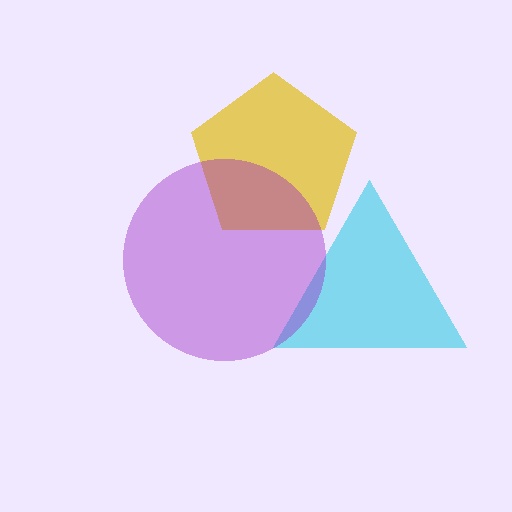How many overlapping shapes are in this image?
There are 3 overlapping shapes in the image.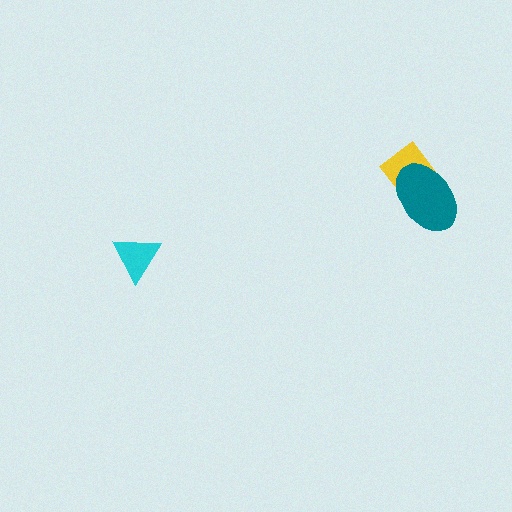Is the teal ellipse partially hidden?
No, no other shape covers it.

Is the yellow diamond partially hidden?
Yes, it is partially covered by another shape.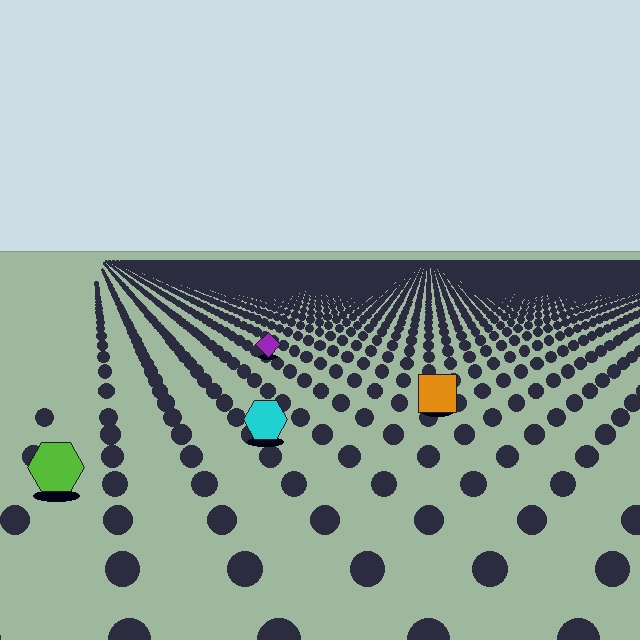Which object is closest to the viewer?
The lime hexagon is closest. The texture marks near it are larger and more spread out.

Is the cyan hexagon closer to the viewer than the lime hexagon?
No. The lime hexagon is closer — you can tell from the texture gradient: the ground texture is coarser near it.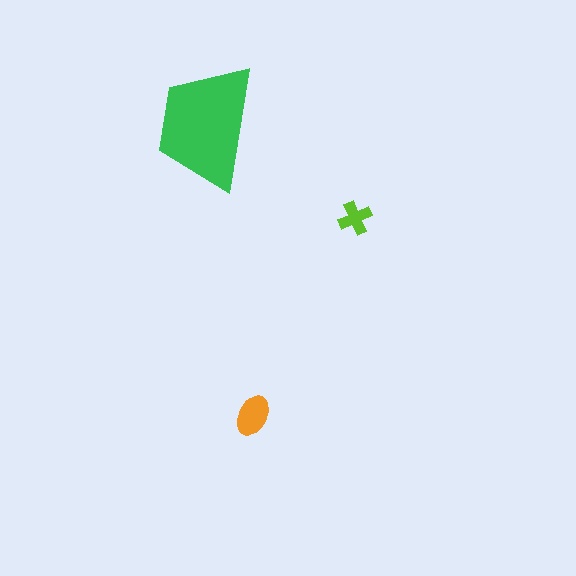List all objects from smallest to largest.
The lime cross, the orange ellipse, the green trapezoid.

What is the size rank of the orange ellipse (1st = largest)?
2nd.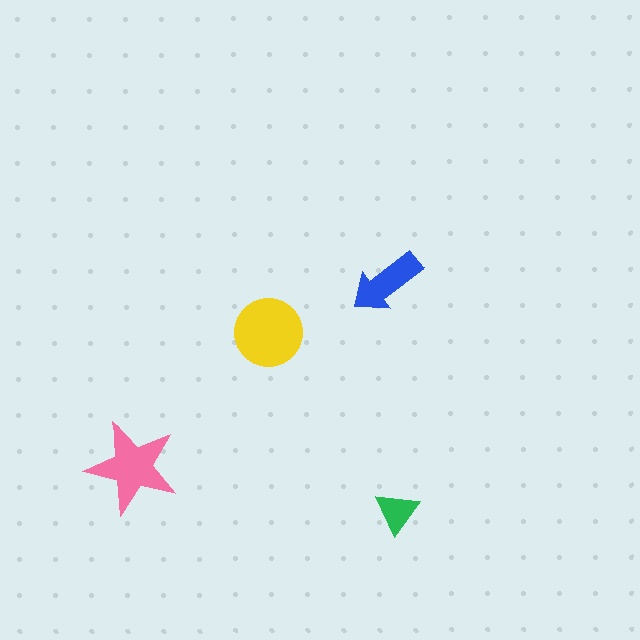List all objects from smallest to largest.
The green triangle, the blue arrow, the pink star, the yellow circle.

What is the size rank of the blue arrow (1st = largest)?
3rd.